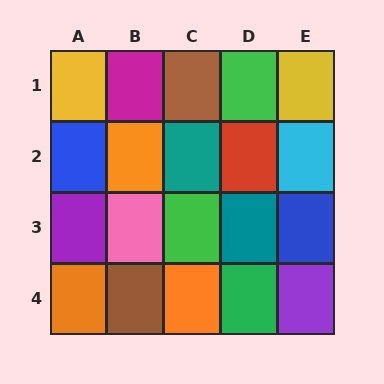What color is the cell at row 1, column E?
Yellow.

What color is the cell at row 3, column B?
Pink.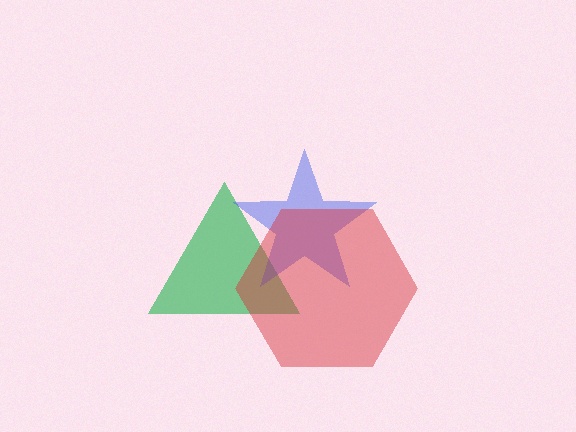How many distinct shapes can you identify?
There are 3 distinct shapes: a green triangle, a blue star, a red hexagon.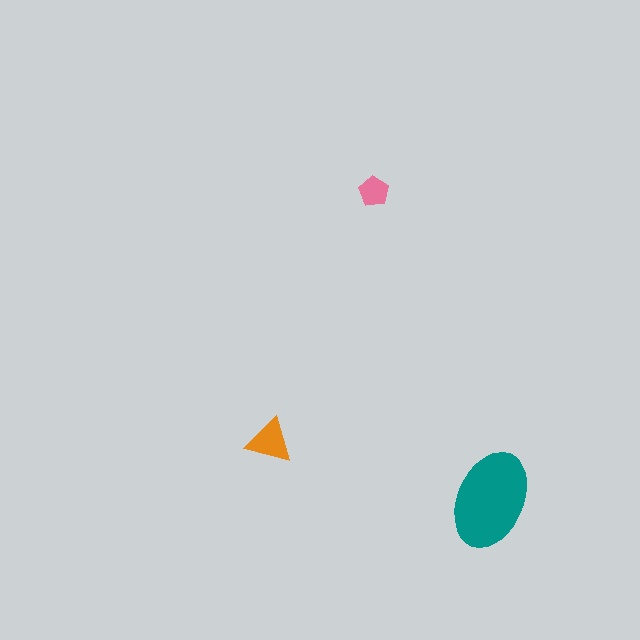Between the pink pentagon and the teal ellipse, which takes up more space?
The teal ellipse.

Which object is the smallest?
The pink pentagon.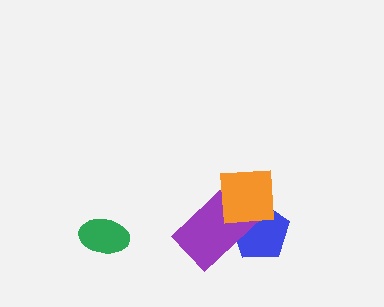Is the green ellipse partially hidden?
No, no other shape covers it.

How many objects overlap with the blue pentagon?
2 objects overlap with the blue pentagon.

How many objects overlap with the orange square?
2 objects overlap with the orange square.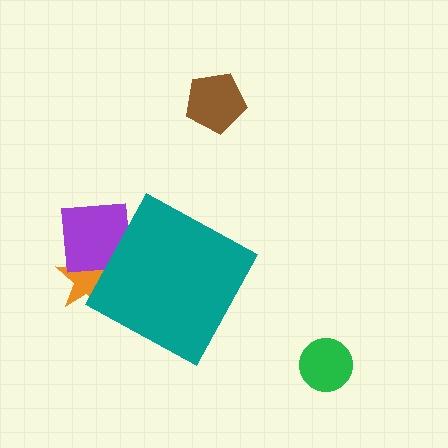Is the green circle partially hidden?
No, the green circle is fully visible.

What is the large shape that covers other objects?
A teal diamond.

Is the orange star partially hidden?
Yes, the orange star is partially hidden behind the teal diamond.